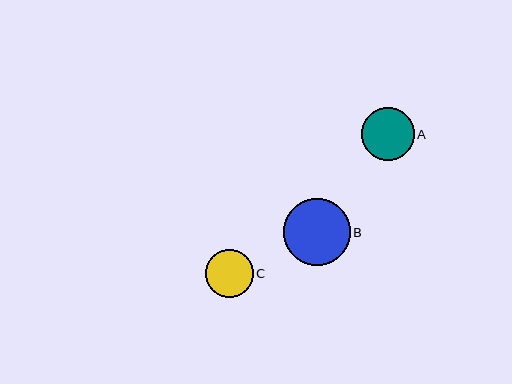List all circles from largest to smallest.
From largest to smallest: B, A, C.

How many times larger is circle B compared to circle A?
Circle B is approximately 1.3 times the size of circle A.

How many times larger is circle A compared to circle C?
Circle A is approximately 1.1 times the size of circle C.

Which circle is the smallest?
Circle C is the smallest with a size of approximately 48 pixels.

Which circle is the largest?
Circle B is the largest with a size of approximately 67 pixels.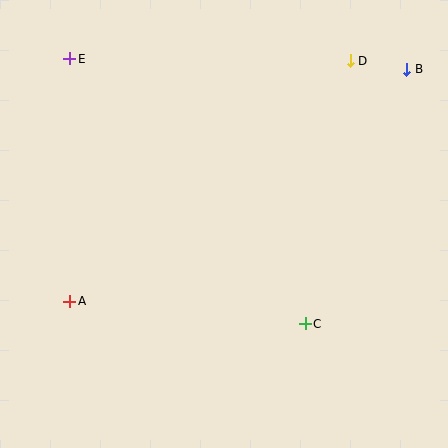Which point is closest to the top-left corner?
Point E is closest to the top-left corner.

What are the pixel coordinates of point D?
Point D is at (350, 61).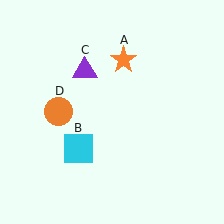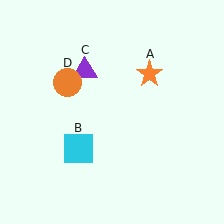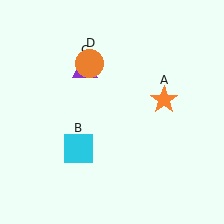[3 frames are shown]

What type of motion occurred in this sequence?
The orange star (object A), orange circle (object D) rotated clockwise around the center of the scene.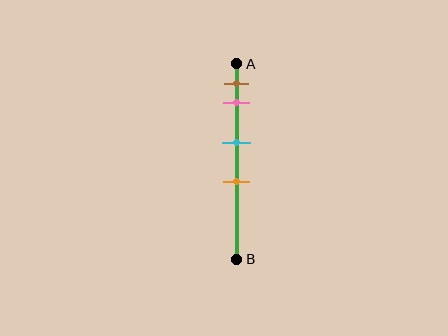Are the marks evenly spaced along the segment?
No, the marks are not evenly spaced.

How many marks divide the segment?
There are 4 marks dividing the segment.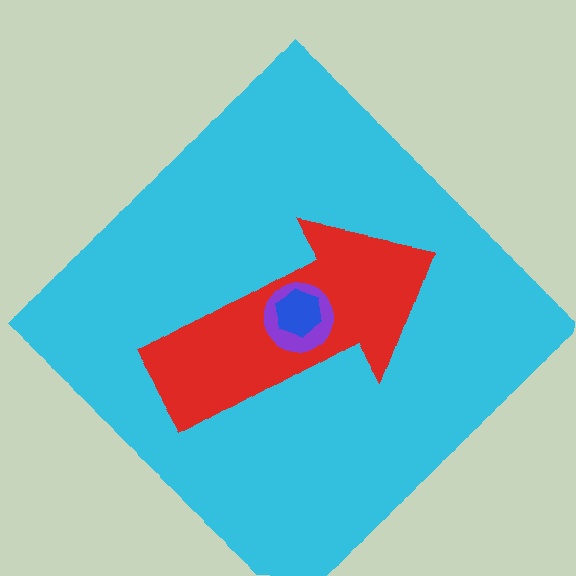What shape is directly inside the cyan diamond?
The red arrow.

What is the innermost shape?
The blue hexagon.